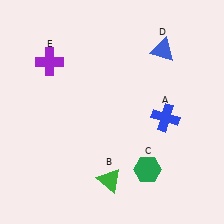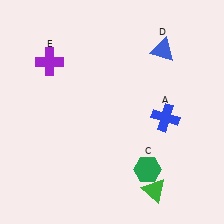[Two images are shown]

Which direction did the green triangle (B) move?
The green triangle (B) moved right.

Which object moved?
The green triangle (B) moved right.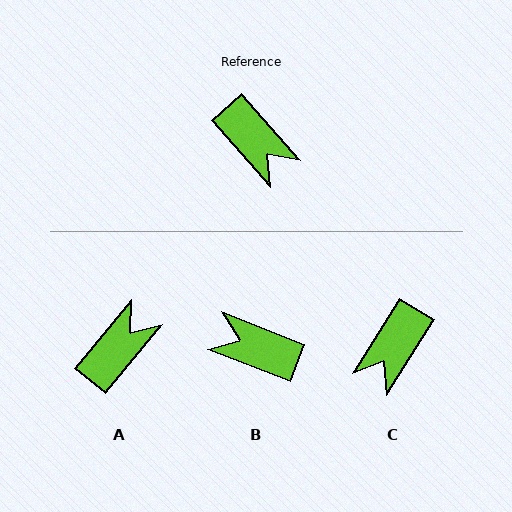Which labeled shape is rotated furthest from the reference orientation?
B, about 153 degrees away.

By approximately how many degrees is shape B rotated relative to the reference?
Approximately 153 degrees clockwise.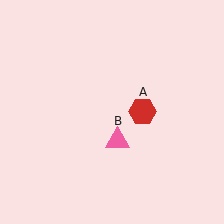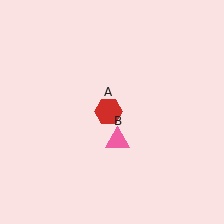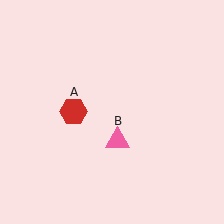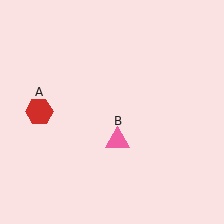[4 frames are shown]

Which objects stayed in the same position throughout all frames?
Pink triangle (object B) remained stationary.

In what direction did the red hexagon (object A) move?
The red hexagon (object A) moved left.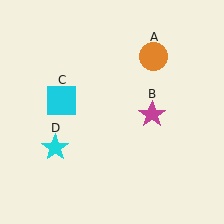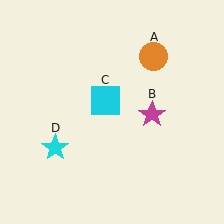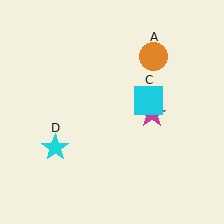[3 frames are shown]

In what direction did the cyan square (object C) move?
The cyan square (object C) moved right.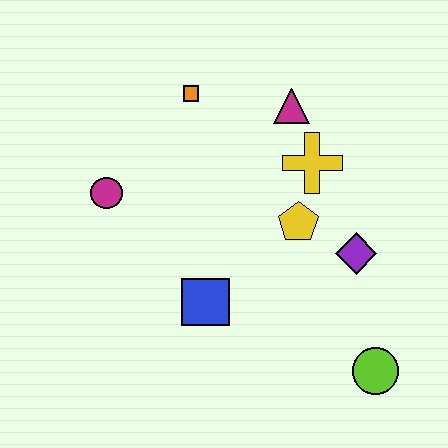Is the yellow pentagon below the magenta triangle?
Yes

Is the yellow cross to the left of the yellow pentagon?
No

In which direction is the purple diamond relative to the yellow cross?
The purple diamond is below the yellow cross.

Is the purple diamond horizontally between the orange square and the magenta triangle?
No